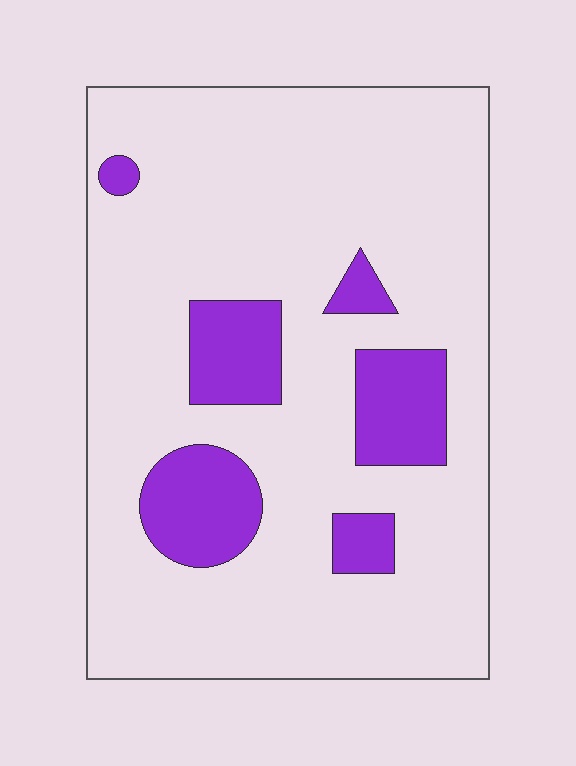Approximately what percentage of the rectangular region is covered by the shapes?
Approximately 15%.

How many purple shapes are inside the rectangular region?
6.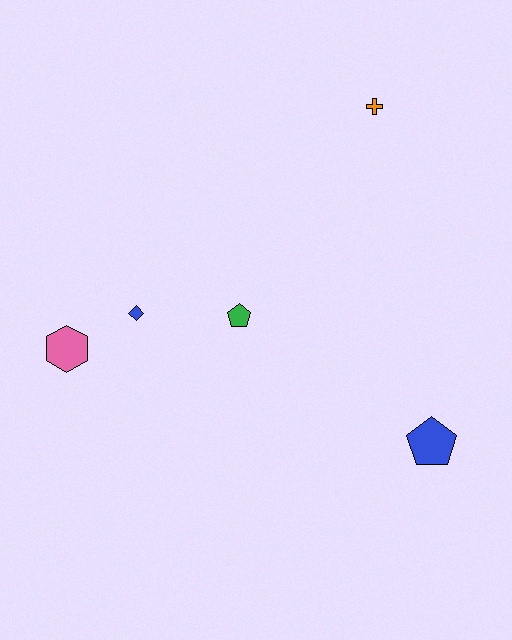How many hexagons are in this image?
There is 1 hexagon.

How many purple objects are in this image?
There are no purple objects.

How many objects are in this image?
There are 5 objects.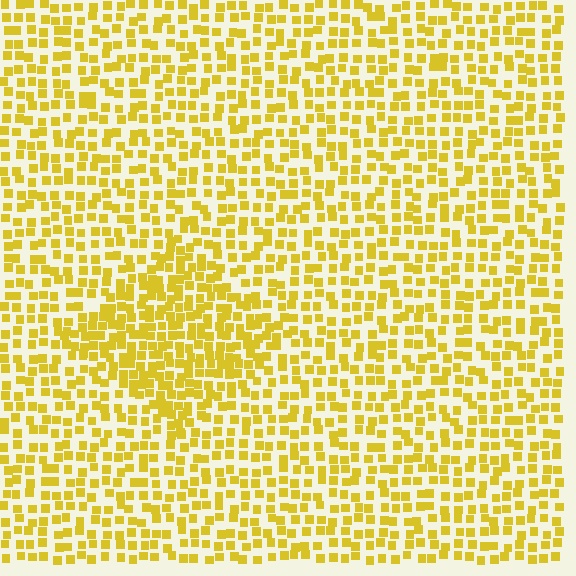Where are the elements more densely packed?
The elements are more densely packed inside the diamond boundary.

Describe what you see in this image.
The image contains small yellow elements arranged at two different densities. A diamond-shaped region is visible where the elements are more densely packed than the surrounding area.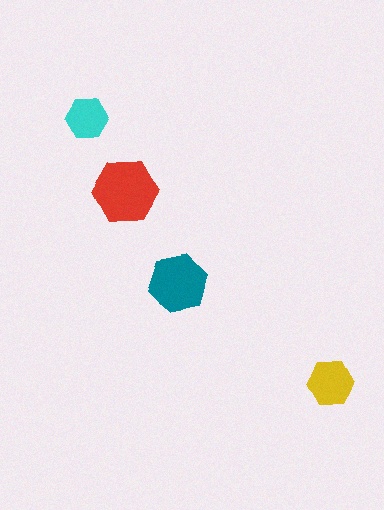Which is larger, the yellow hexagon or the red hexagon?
The red one.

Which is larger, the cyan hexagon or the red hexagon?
The red one.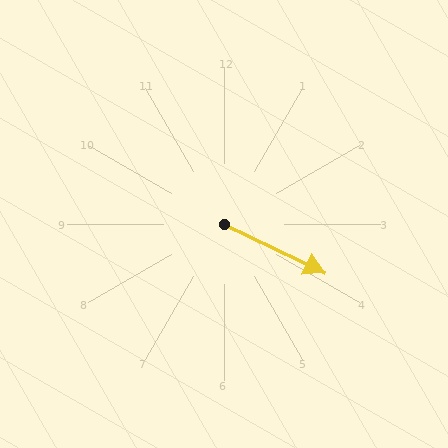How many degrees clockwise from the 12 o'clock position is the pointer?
Approximately 116 degrees.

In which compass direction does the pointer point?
Southeast.